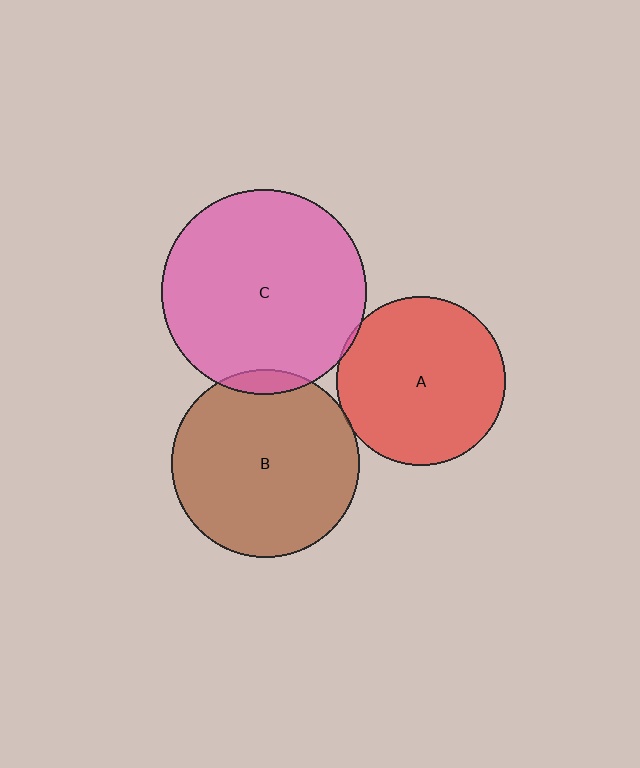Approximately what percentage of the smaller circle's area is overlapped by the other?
Approximately 5%.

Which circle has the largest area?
Circle C (pink).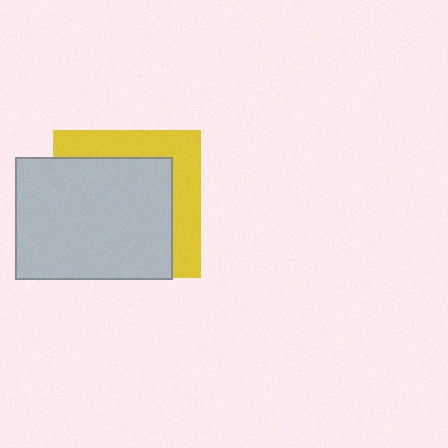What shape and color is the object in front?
The object in front is a light gray rectangle.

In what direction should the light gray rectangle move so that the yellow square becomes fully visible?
The light gray rectangle should move toward the lower-left. That is the shortest direction to clear the overlap and leave the yellow square fully visible.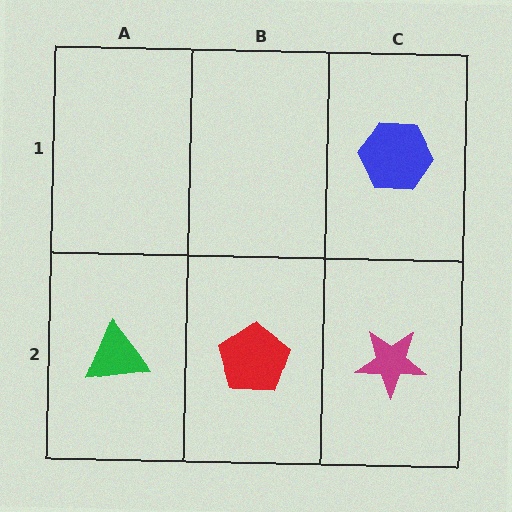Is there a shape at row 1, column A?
No, that cell is empty.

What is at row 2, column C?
A magenta star.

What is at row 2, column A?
A green triangle.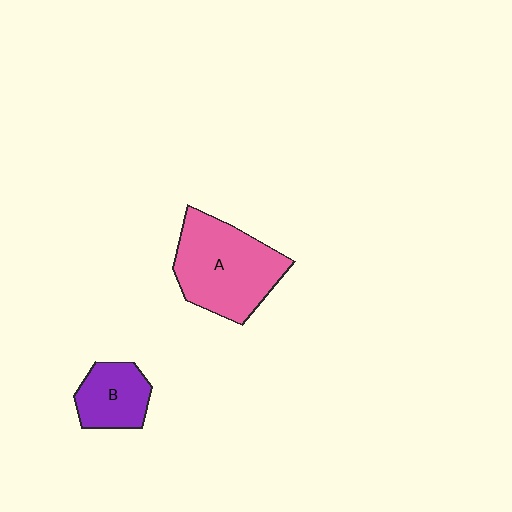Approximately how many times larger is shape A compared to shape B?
Approximately 2.0 times.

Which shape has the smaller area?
Shape B (purple).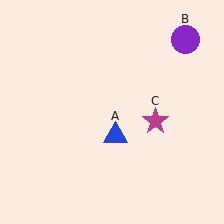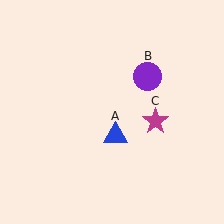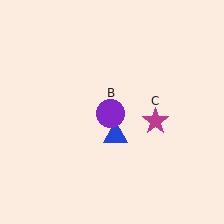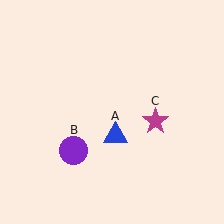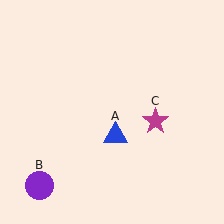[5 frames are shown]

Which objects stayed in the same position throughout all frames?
Blue triangle (object A) and magenta star (object C) remained stationary.